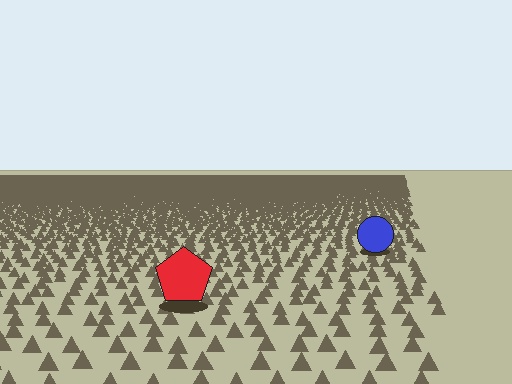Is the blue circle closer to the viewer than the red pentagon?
No. The red pentagon is closer — you can tell from the texture gradient: the ground texture is coarser near it.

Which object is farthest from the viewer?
The blue circle is farthest from the viewer. It appears smaller and the ground texture around it is denser.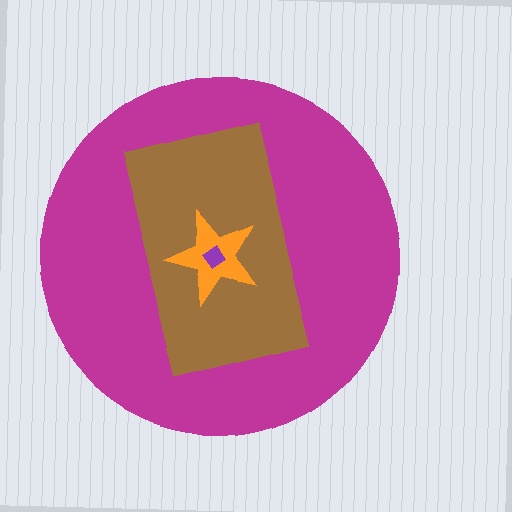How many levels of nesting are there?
4.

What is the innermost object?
The purple diamond.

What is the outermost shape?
The magenta circle.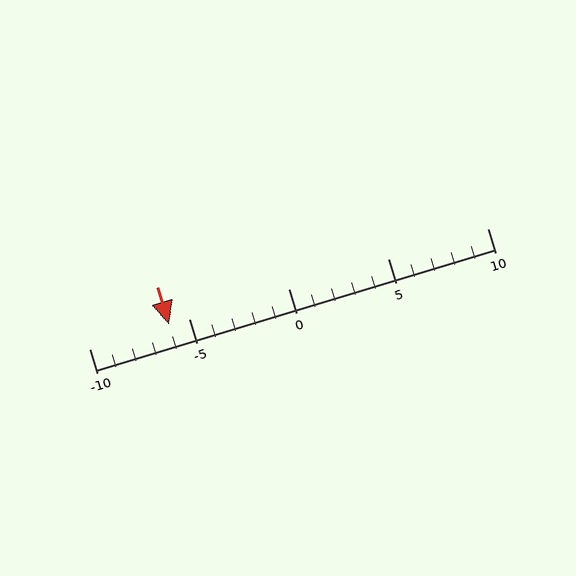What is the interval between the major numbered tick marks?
The major tick marks are spaced 5 units apart.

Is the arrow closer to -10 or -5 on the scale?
The arrow is closer to -5.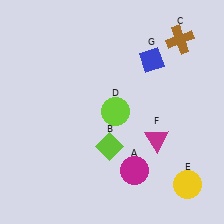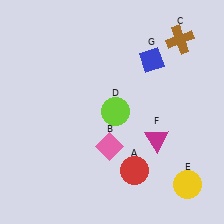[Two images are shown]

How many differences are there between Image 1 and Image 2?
There are 2 differences between the two images.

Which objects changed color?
A changed from magenta to red. B changed from lime to pink.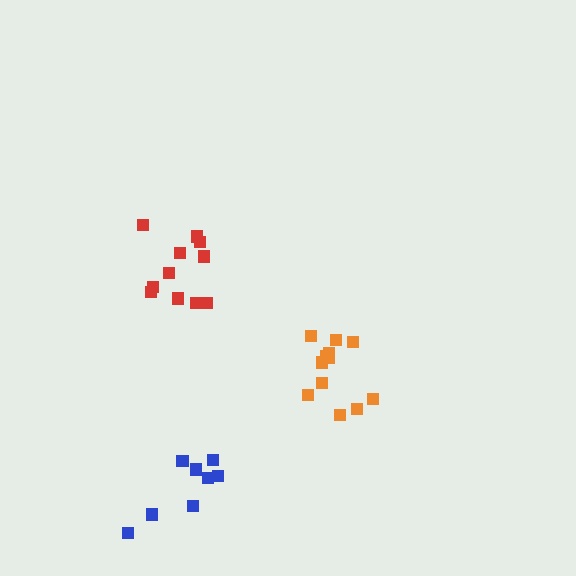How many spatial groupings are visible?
There are 3 spatial groupings.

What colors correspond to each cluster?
The clusters are colored: blue, orange, red.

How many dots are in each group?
Group 1: 8 dots, Group 2: 12 dots, Group 3: 11 dots (31 total).